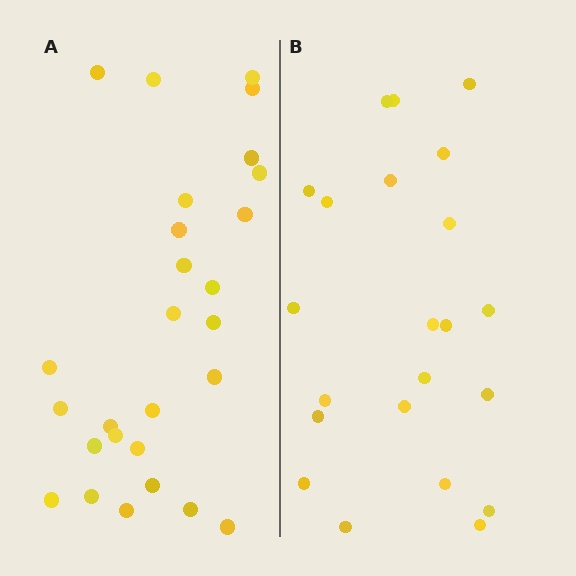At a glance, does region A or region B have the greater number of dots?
Region A (the left region) has more dots.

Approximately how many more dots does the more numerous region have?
Region A has about 5 more dots than region B.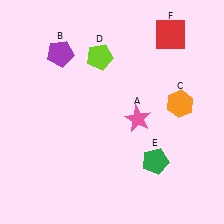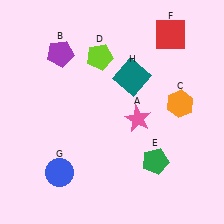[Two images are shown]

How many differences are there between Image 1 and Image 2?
There are 2 differences between the two images.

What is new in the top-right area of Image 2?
A teal square (H) was added in the top-right area of Image 2.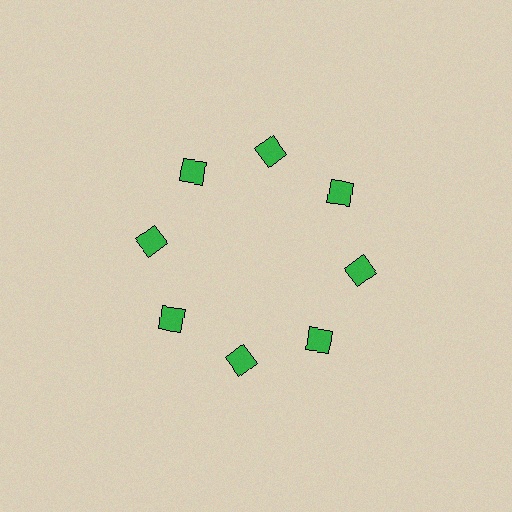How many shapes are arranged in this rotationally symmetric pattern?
There are 8 shapes, arranged in 8 groups of 1.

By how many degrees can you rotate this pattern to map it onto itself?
The pattern maps onto itself every 45 degrees of rotation.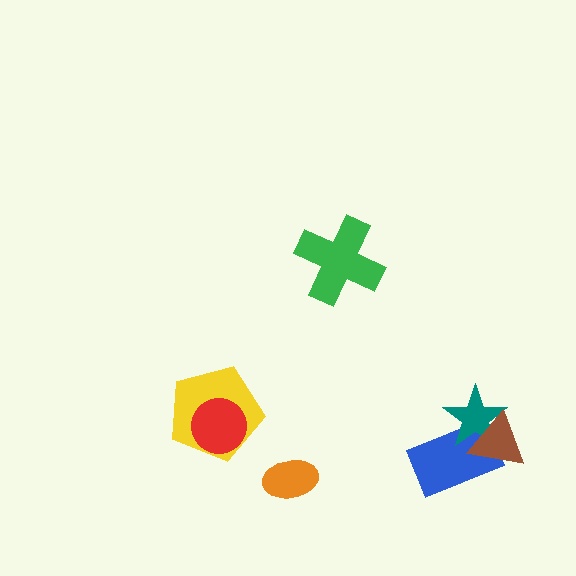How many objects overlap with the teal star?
2 objects overlap with the teal star.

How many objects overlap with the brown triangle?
2 objects overlap with the brown triangle.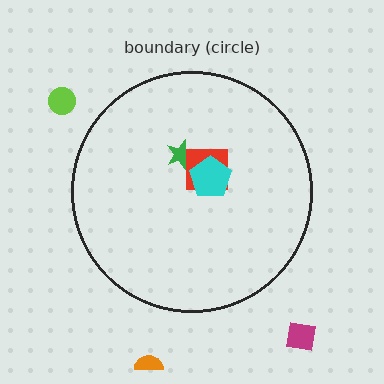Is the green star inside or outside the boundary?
Inside.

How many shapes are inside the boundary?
3 inside, 3 outside.